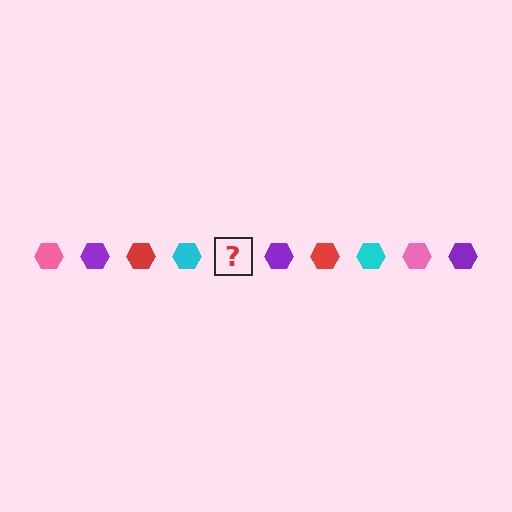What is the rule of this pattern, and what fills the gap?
The rule is that the pattern cycles through pink, purple, red, cyan hexagons. The gap should be filled with a pink hexagon.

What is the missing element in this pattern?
The missing element is a pink hexagon.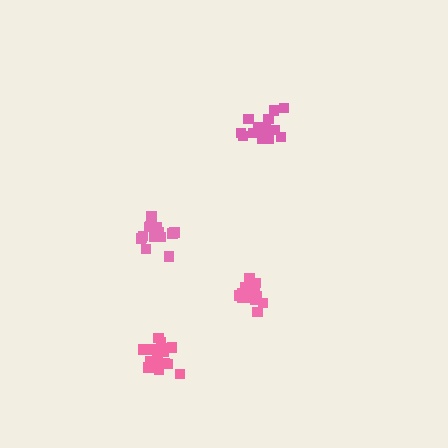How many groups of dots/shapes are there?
There are 4 groups.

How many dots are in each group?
Group 1: 16 dots, Group 2: 16 dots, Group 3: 15 dots, Group 4: 15 dots (62 total).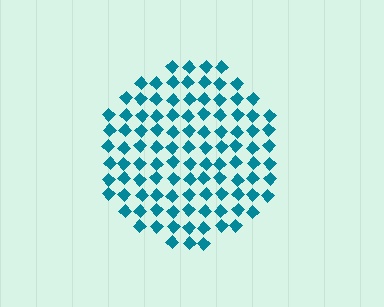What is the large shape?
The large shape is a circle.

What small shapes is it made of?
It is made of small diamonds.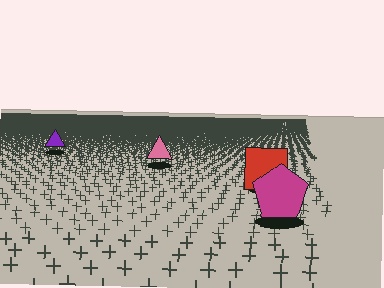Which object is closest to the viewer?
The magenta pentagon is closest. The texture marks near it are larger and more spread out.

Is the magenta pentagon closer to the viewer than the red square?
Yes. The magenta pentagon is closer — you can tell from the texture gradient: the ground texture is coarser near it.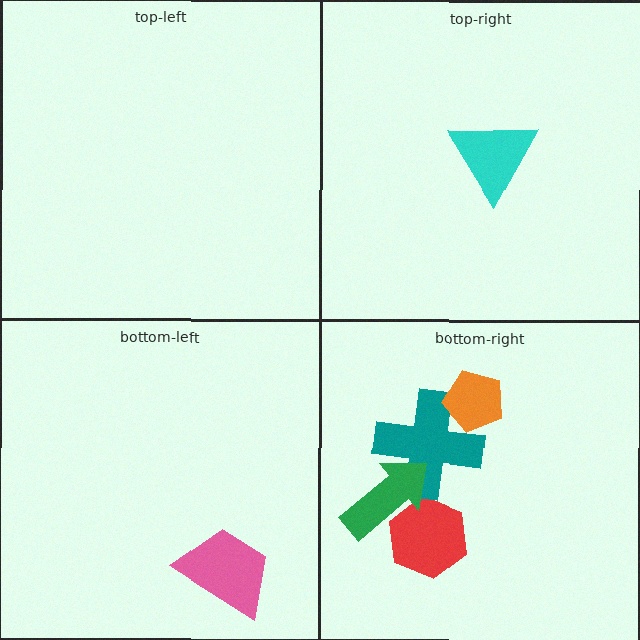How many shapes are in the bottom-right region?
4.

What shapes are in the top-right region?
The cyan triangle.